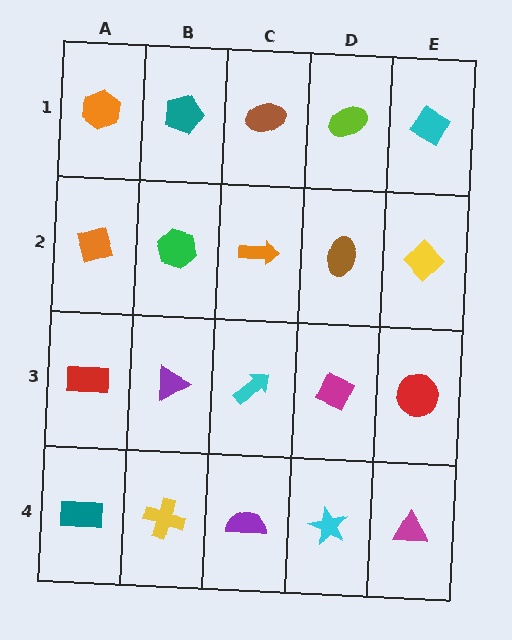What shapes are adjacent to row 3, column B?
A green hexagon (row 2, column B), a yellow cross (row 4, column B), a red rectangle (row 3, column A), a cyan arrow (row 3, column C).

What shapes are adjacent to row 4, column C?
A cyan arrow (row 3, column C), a yellow cross (row 4, column B), a cyan star (row 4, column D).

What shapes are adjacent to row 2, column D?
A lime ellipse (row 1, column D), a magenta diamond (row 3, column D), an orange arrow (row 2, column C), a yellow diamond (row 2, column E).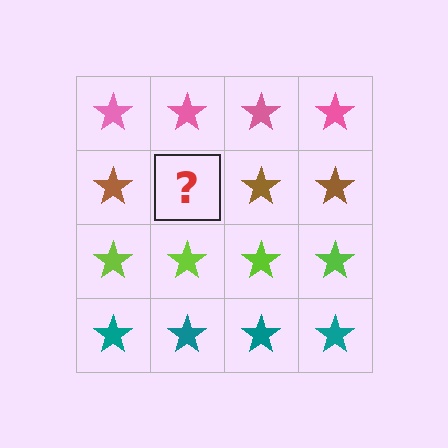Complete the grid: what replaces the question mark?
The question mark should be replaced with a brown star.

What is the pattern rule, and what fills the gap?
The rule is that each row has a consistent color. The gap should be filled with a brown star.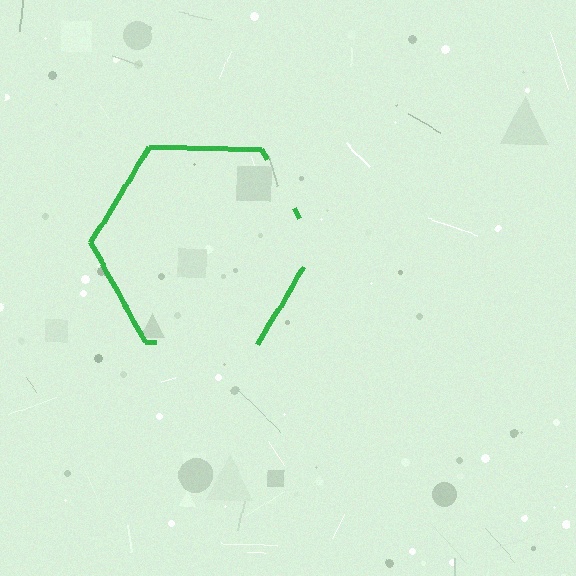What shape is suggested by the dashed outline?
The dashed outline suggests a hexagon.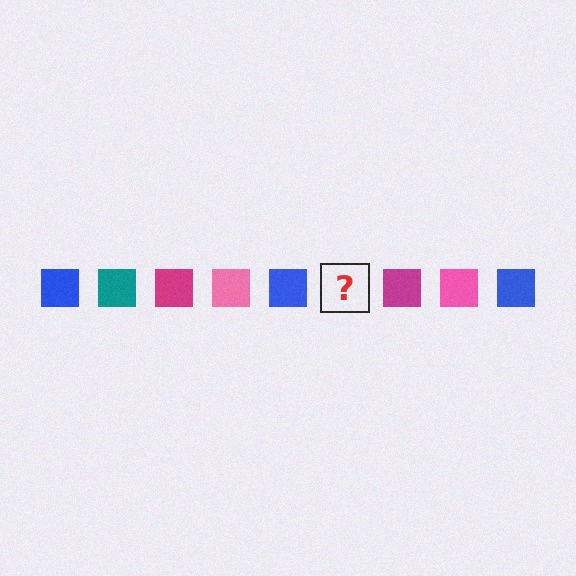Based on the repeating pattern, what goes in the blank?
The blank should be a teal square.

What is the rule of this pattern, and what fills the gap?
The rule is that the pattern cycles through blue, teal, magenta, pink squares. The gap should be filled with a teal square.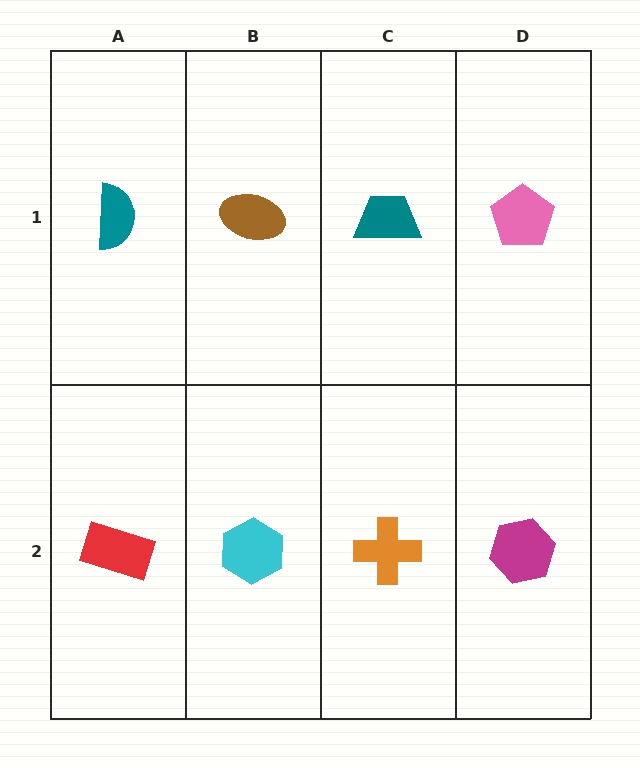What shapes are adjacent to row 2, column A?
A teal semicircle (row 1, column A), a cyan hexagon (row 2, column B).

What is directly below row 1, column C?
An orange cross.